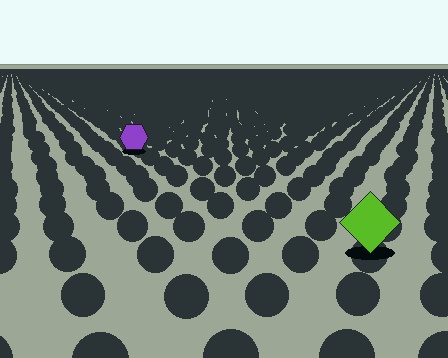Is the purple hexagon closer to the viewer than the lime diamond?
No. The lime diamond is closer — you can tell from the texture gradient: the ground texture is coarser near it.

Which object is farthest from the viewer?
The purple hexagon is farthest from the viewer. It appears smaller and the ground texture around it is denser.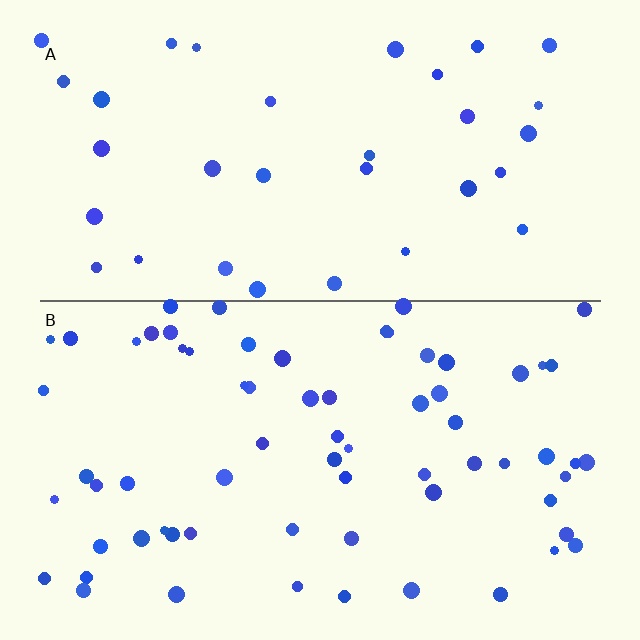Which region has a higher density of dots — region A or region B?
B (the bottom).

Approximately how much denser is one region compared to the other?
Approximately 2.0× — region B over region A.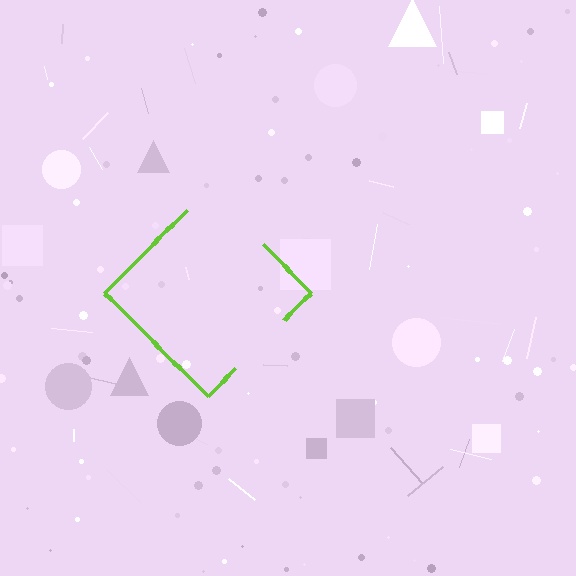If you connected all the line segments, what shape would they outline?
They would outline a diamond.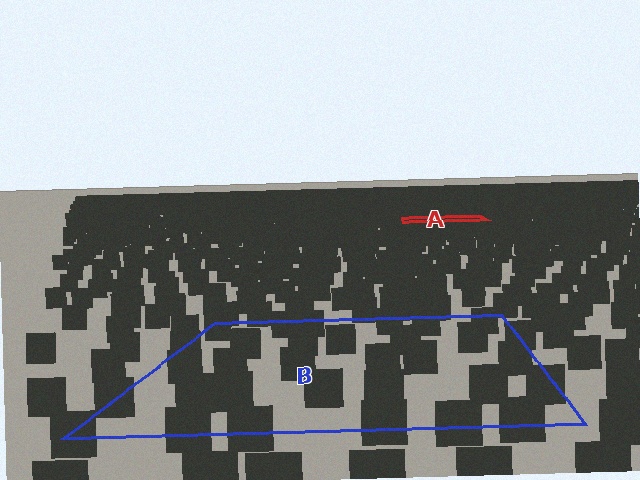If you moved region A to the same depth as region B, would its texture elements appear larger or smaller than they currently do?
They would appear larger. At a closer depth, the same texture elements are projected at a bigger on-screen size.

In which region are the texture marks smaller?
The texture marks are smaller in region A, because it is farther away.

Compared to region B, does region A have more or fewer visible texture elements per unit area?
Region A has more texture elements per unit area — they are packed more densely because it is farther away.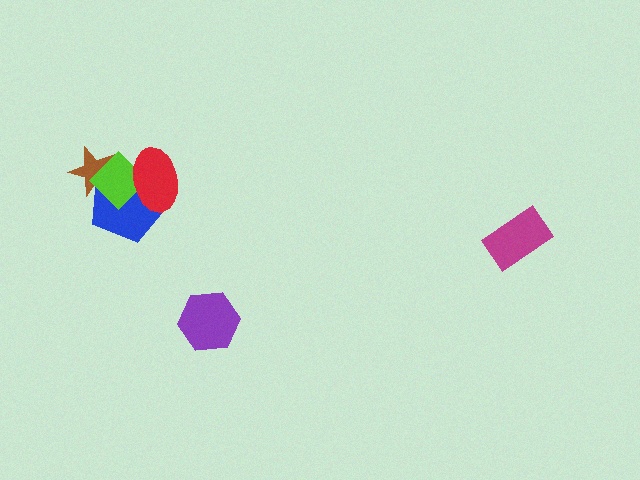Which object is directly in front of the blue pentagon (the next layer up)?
The lime diamond is directly in front of the blue pentagon.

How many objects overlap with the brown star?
2 objects overlap with the brown star.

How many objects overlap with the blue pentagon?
3 objects overlap with the blue pentagon.